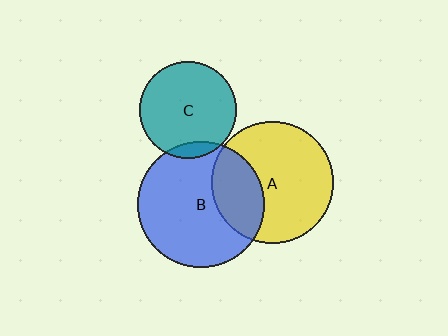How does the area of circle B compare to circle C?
Approximately 1.7 times.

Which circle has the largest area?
Circle B (blue).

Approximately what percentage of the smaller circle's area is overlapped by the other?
Approximately 10%.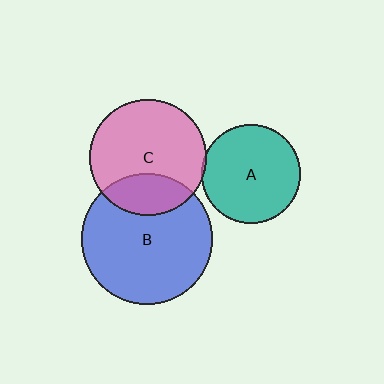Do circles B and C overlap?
Yes.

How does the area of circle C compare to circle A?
Approximately 1.4 times.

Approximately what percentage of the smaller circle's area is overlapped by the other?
Approximately 25%.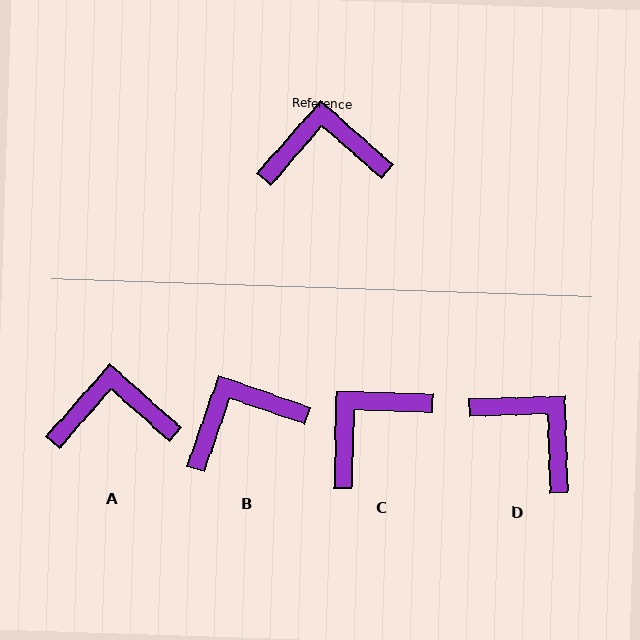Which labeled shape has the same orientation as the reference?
A.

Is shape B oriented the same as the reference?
No, it is off by about 22 degrees.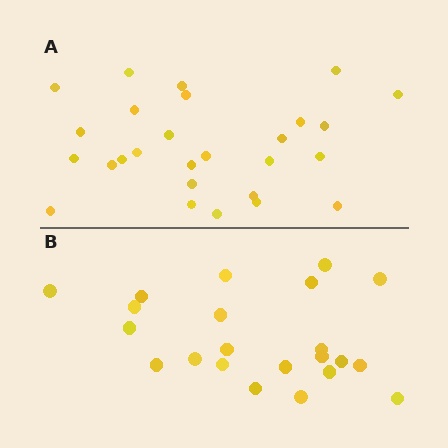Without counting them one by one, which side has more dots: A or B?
Region A (the top region) has more dots.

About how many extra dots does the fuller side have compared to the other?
Region A has about 5 more dots than region B.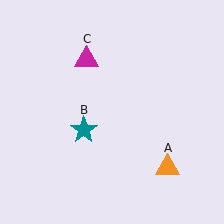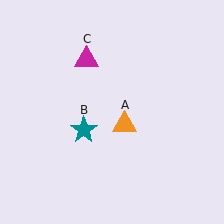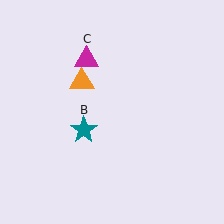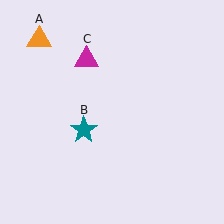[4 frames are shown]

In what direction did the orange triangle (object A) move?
The orange triangle (object A) moved up and to the left.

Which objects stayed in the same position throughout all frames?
Teal star (object B) and magenta triangle (object C) remained stationary.